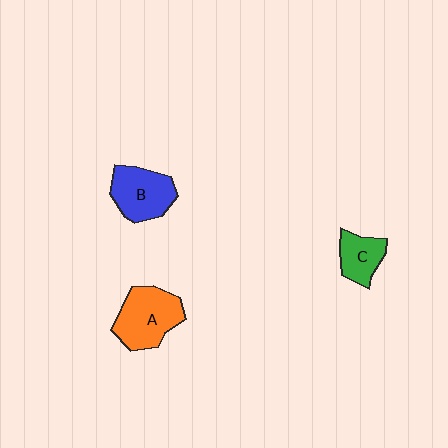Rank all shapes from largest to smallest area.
From largest to smallest: A (orange), B (blue), C (green).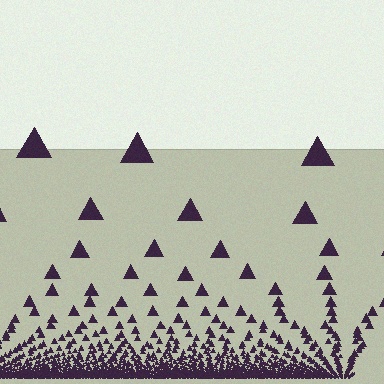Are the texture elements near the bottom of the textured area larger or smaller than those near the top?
Smaller. The gradient is inverted — elements near the bottom are smaller and denser.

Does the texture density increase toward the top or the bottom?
Density increases toward the bottom.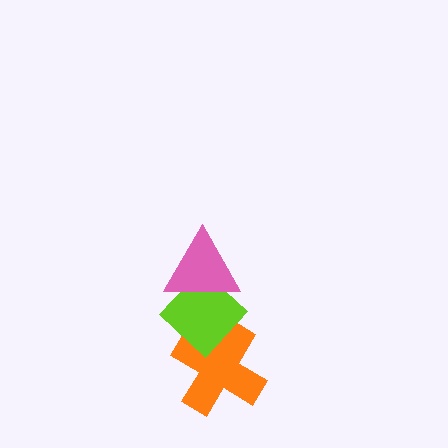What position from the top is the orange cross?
The orange cross is 3rd from the top.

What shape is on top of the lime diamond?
The pink triangle is on top of the lime diamond.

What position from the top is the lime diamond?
The lime diamond is 2nd from the top.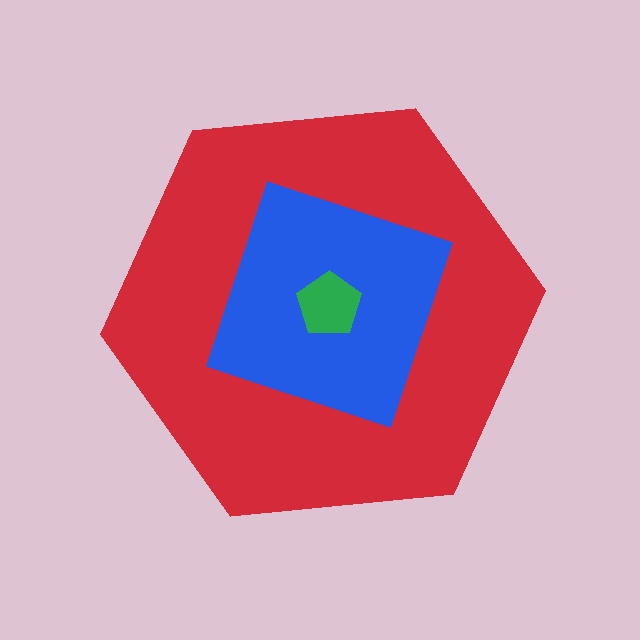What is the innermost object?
The green pentagon.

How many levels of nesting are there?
3.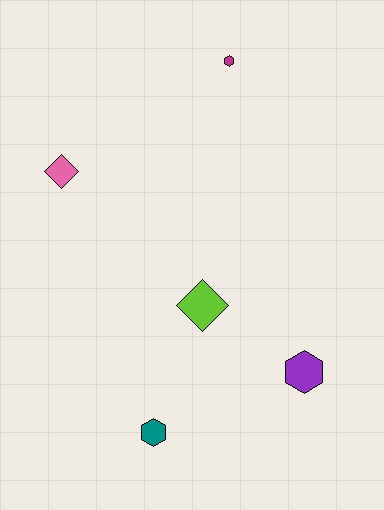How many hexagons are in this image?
There are 3 hexagons.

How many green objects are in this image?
There are no green objects.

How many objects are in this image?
There are 5 objects.